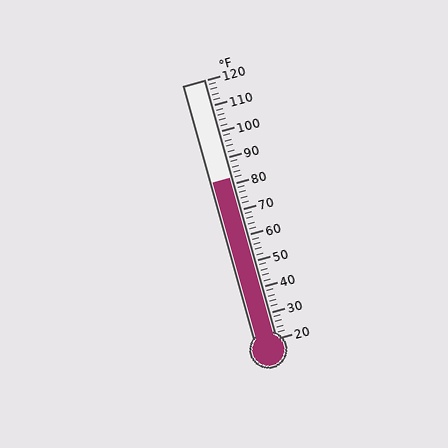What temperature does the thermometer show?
The thermometer shows approximately 82°F.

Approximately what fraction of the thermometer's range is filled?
The thermometer is filled to approximately 60% of its range.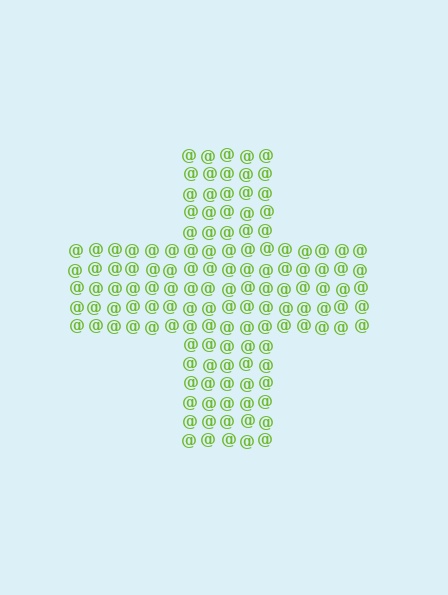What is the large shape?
The large shape is a cross.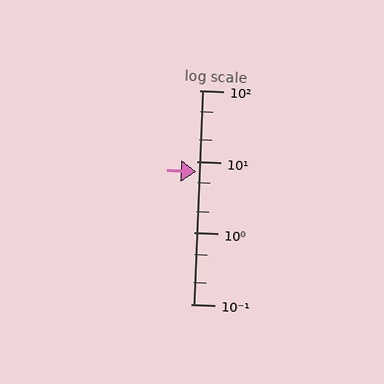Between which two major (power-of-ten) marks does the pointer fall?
The pointer is between 1 and 10.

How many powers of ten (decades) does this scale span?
The scale spans 3 decades, from 0.1 to 100.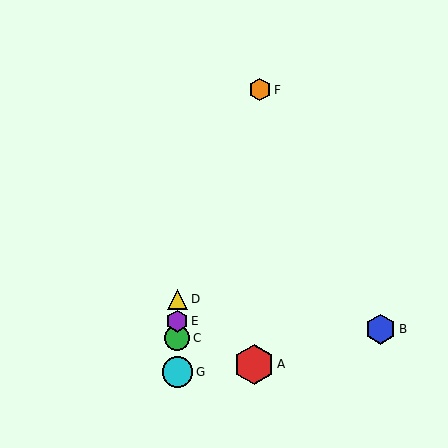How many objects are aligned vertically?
4 objects (C, D, E, G) are aligned vertically.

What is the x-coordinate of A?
Object A is at x≈254.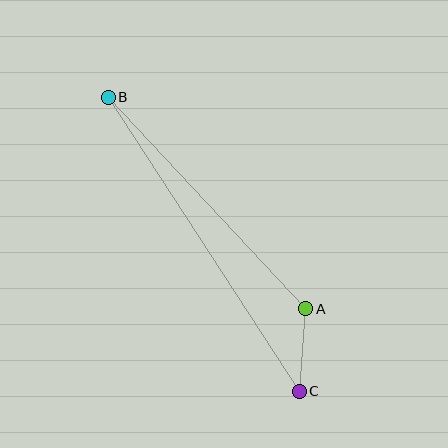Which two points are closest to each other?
Points A and C are closest to each other.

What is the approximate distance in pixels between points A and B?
The distance between A and B is approximately 289 pixels.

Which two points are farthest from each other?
Points B and C are farthest from each other.